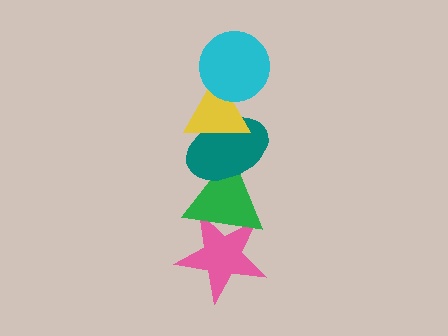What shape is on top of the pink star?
The green triangle is on top of the pink star.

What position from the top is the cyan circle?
The cyan circle is 1st from the top.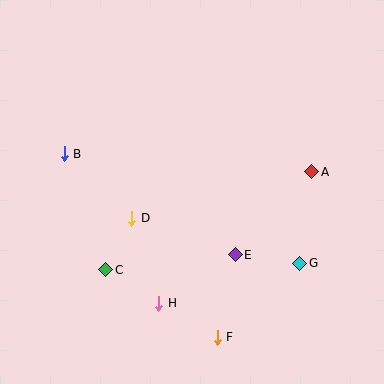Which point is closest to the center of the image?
Point D at (132, 218) is closest to the center.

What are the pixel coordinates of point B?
Point B is at (64, 154).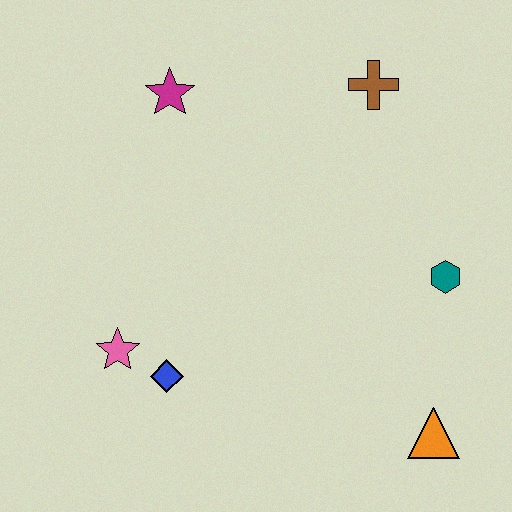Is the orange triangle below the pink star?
Yes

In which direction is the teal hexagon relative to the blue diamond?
The teal hexagon is to the right of the blue diamond.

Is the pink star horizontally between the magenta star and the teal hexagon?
No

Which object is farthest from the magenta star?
The orange triangle is farthest from the magenta star.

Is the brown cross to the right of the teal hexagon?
No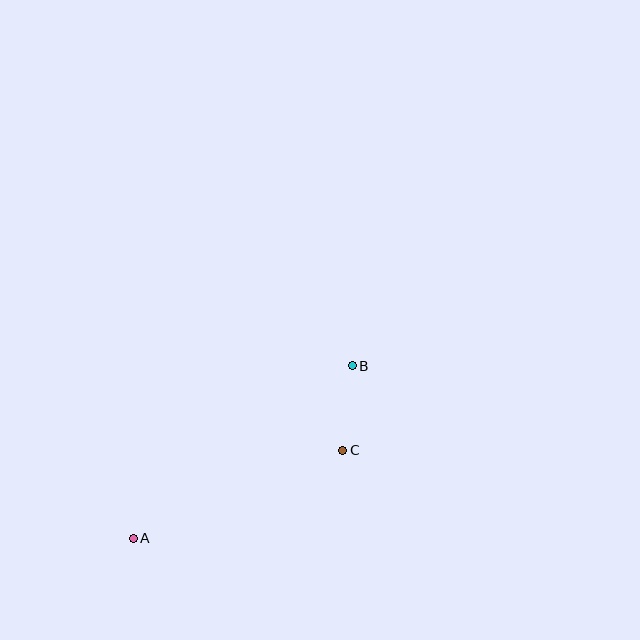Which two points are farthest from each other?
Points A and B are farthest from each other.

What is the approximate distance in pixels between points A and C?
The distance between A and C is approximately 227 pixels.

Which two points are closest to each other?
Points B and C are closest to each other.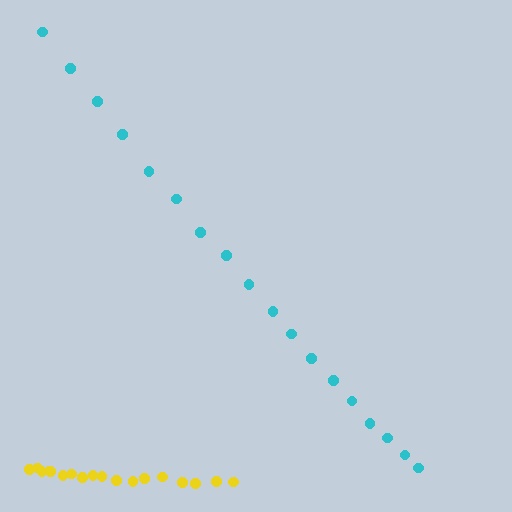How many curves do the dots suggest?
There are 2 distinct paths.